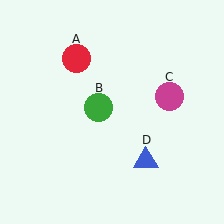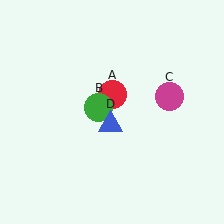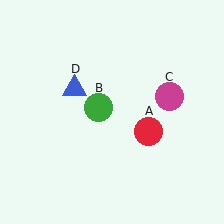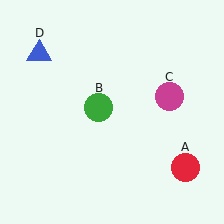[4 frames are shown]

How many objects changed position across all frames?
2 objects changed position: red circle (object A), blue triangle (object D).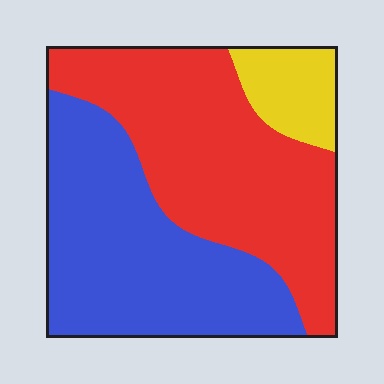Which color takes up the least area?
Yellow, at roughly 10%.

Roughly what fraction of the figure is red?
Red covers 47% of the figure.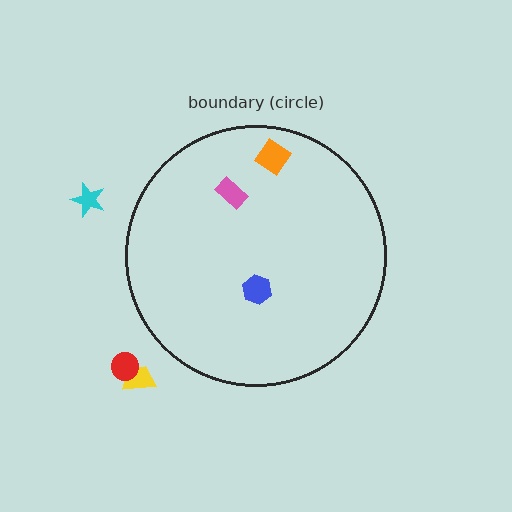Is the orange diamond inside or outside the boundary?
Inside.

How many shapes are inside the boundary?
3 inside, 3 outside.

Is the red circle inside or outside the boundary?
Outside.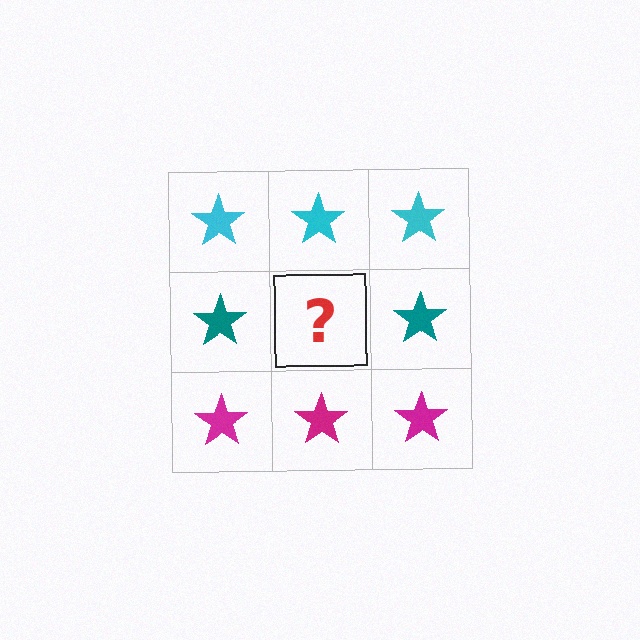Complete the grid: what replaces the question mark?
The question mark should be replaced with a teal star.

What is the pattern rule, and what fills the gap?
The rule is that each row has a consistent color. The gap should be filled with a teal star.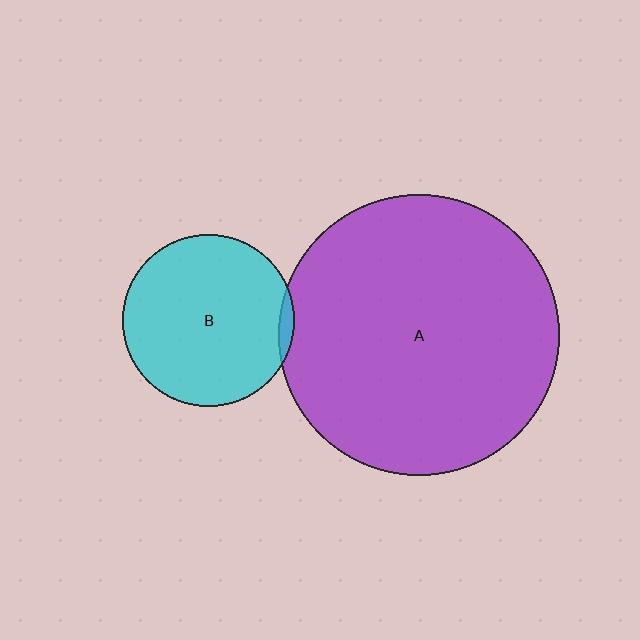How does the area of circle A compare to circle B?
Approximately 2.7 times.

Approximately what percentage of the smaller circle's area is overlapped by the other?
Approximately 5%.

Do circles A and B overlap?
Yes.